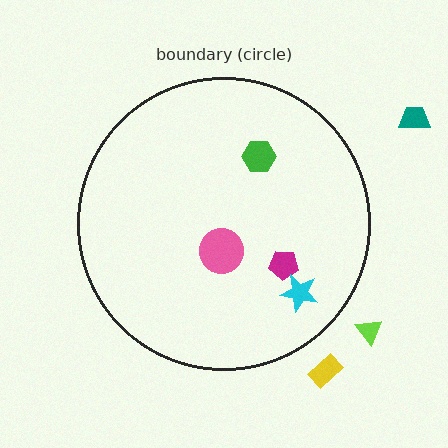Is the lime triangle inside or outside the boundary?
Outside.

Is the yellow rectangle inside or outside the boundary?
Outside.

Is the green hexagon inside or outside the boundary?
Inside.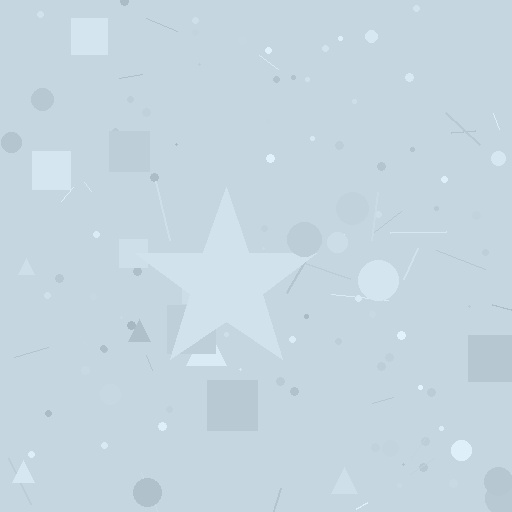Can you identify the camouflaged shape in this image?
The camouflaged shape is a star.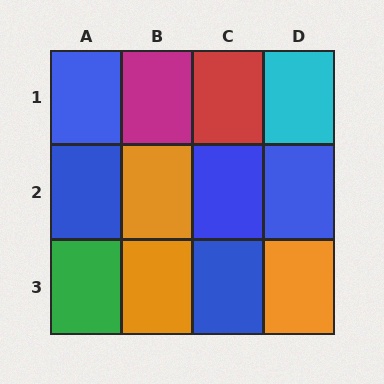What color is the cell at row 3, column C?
Blue.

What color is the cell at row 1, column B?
Magenta.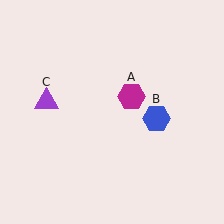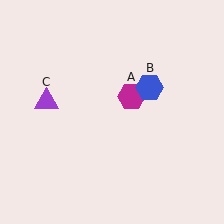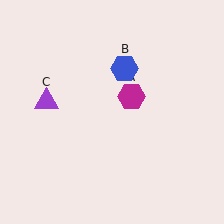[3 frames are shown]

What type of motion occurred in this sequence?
The blue hexagon (object B) rotated counterclockwise around the center of the scene.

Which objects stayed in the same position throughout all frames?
Magenta hexagon (object A) and purple triangle (object C) remained stationary.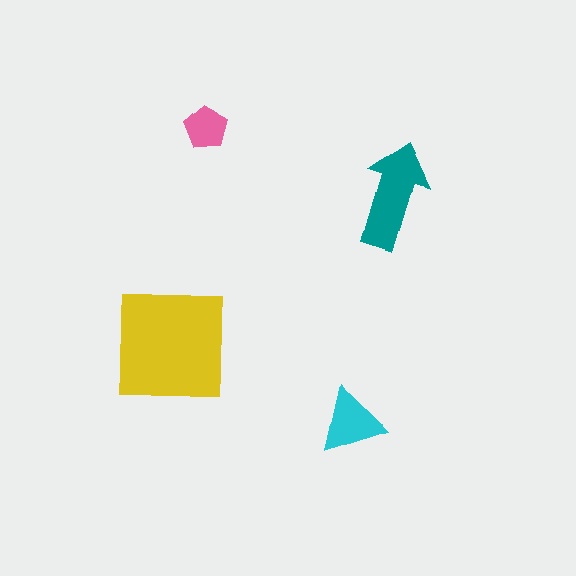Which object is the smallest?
The pink pentagon.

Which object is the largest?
The yellow square.